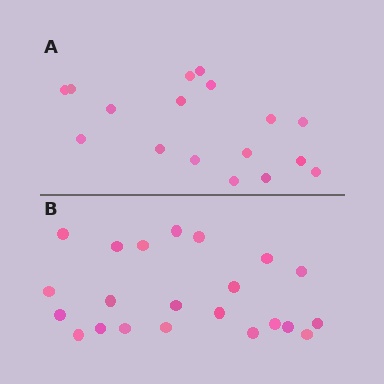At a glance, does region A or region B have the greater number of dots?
Region B (the bottom region) has more dots.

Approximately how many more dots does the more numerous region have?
Region B has about 5 more dots than region A.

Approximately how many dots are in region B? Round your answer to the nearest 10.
About 20 dots. (The exact count is 22, which rounds to 20.)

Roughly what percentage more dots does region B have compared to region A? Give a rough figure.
About 30% more.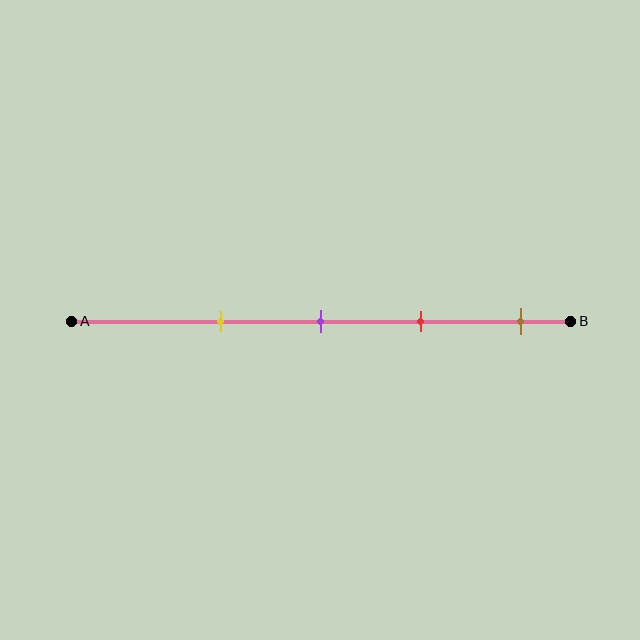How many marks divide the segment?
There are 4 marks dividing the segment.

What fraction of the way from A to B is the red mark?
The red mark is approximately 70% (0.7) of the way from A to B.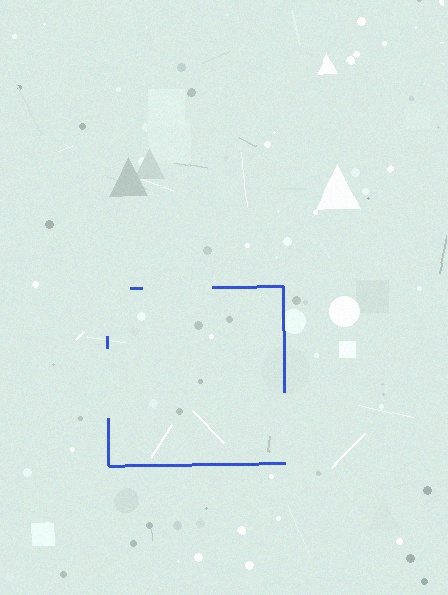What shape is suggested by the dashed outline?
The dashed outline suggests a square.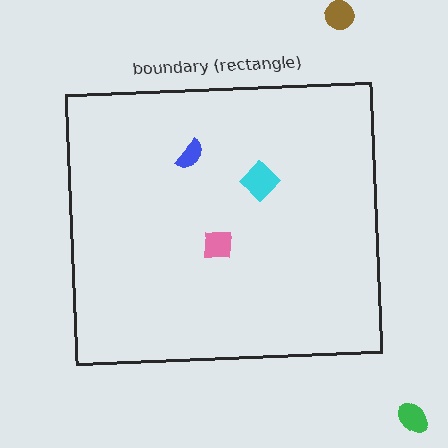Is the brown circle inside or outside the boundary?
Outside.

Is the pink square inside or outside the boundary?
Inside.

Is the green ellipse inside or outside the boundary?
Outside.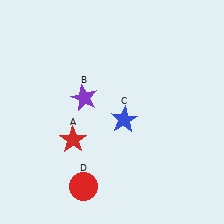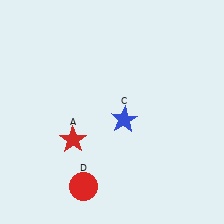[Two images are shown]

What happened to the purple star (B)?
The purple star (B) was removed in Image 2. It was in the top-left area of Image 1.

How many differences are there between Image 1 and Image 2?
There is 1 difference between the two images.